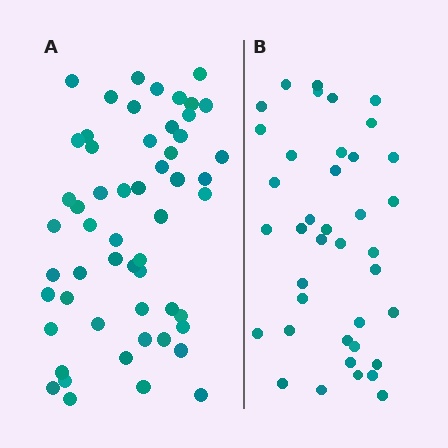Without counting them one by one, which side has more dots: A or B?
Region A (the left region) has more dots.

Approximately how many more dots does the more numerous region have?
Region A has approximately 15 more dots than region B.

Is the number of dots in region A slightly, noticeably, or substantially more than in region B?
Region A has noticeably more, but not dramatically so. The ratio is roughly 1.4 to 1.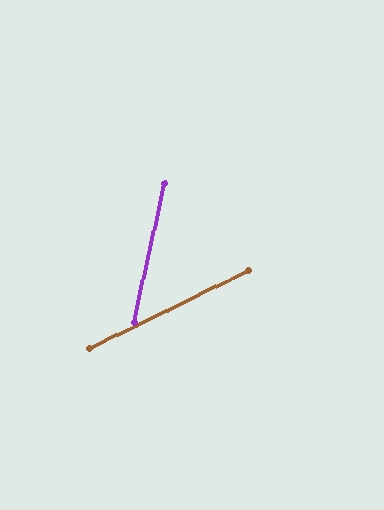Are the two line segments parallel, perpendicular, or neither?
Neither parallel nor perpendicular — they differ by about 51°.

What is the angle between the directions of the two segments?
Approximately 51 degrees.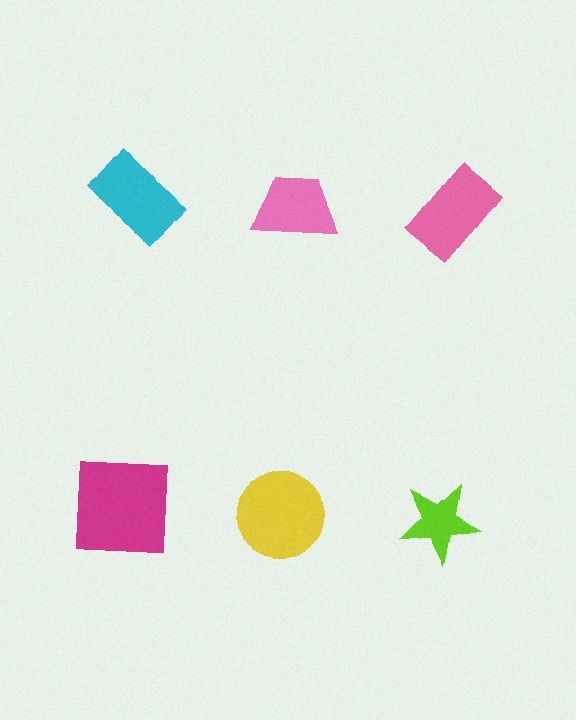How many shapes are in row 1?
3 shapes.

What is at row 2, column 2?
A yellow circle.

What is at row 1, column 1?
A cyan rectangle.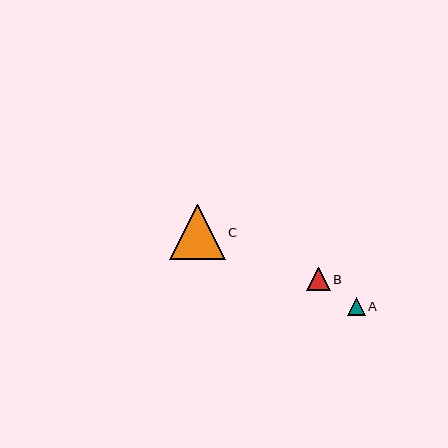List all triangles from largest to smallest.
From largest to smallest: C, B, A.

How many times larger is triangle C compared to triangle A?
Triangle C is approximately 3.2 times the size of triangle A.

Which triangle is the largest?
Triangle C is the largest with a size of approximately 56 pixels.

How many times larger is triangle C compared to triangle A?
Triangle C is approximately 3.2 times the size of triangle A.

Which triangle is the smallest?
Triangle A is the smallest with a size of approximately 18 pixels.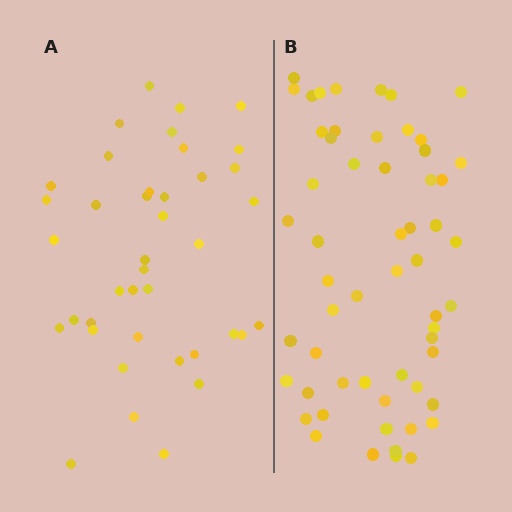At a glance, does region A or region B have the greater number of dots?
Region B (the right region) has more dots.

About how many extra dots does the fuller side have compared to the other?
Region B has approximately 15 more dots than region A.